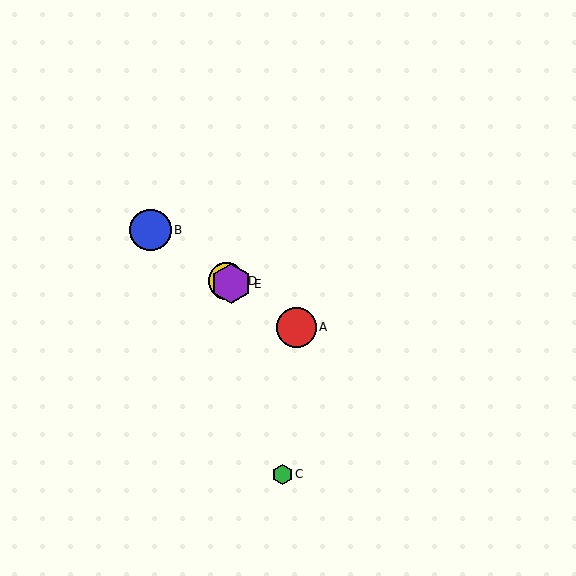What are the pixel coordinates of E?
Object E is at (231, 284).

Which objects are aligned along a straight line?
Objects A, B, D, E are aligned along a straight line.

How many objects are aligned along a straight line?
4 objects (A, B, D, E) are aligned along a straight line.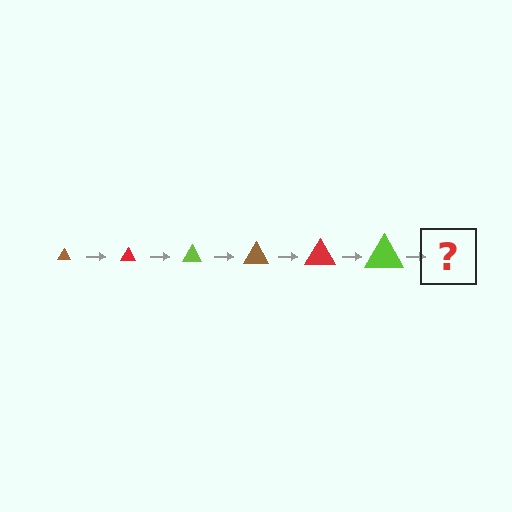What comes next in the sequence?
The next element should be a brown triangle, larger than the previous one.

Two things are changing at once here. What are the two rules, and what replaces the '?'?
The two rules are that the triangle grows larger each step and the color cycles through brown, red, and lime. The '?' should be a brown triangle, larger than the previous one.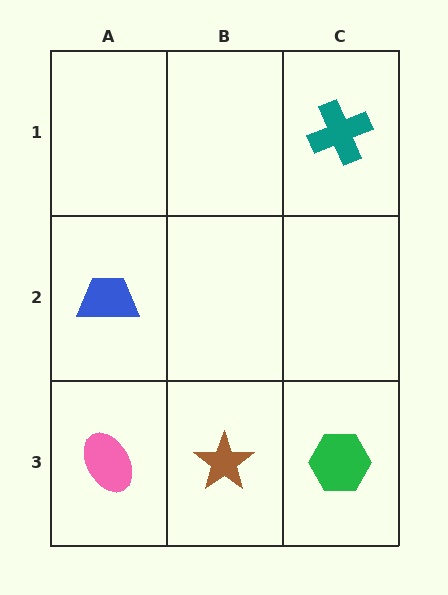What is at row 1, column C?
A teal cross.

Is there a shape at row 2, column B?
No, that cell is empty.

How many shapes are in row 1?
1 shape.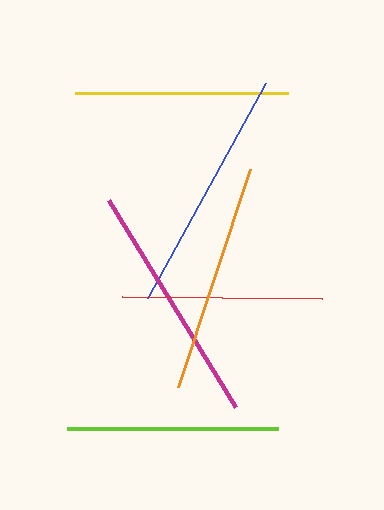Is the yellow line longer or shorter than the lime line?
The yellow line is longer than the lime line.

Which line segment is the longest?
The blue line is the longest at approximately 245 pixels.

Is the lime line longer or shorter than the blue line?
The blue line is longer than the lime line.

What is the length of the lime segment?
The lime segment is approximately 211 pixels long.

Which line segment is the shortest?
The red line is the shortest at approximately 200 pixels.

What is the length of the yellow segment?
The yellow segment is approximately 213 pixels long.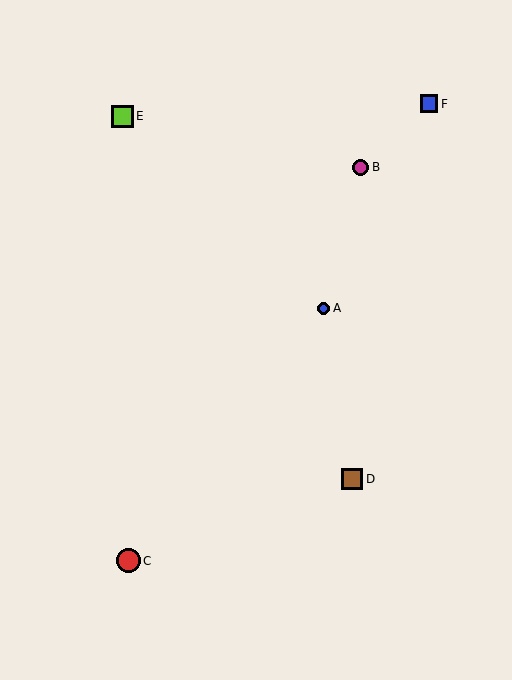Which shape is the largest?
The red circle (labeled C) is the largest.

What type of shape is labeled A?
Shape A is a blue circle.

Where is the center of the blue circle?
The center of the blue circle is at (324, 308).